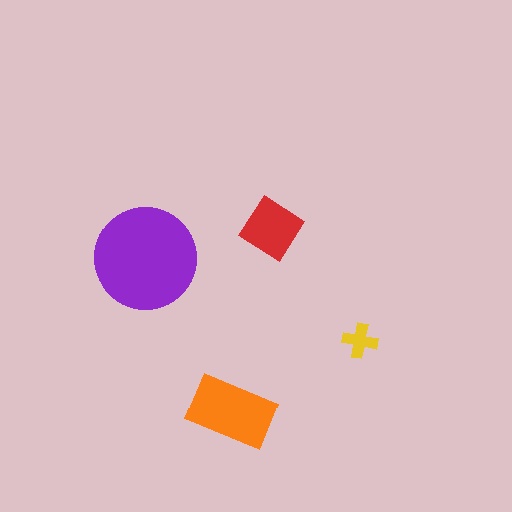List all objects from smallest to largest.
The yellow cross, the red diamond, the orange rectangle, the purple circle.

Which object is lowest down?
The orange rectangle is bottommost.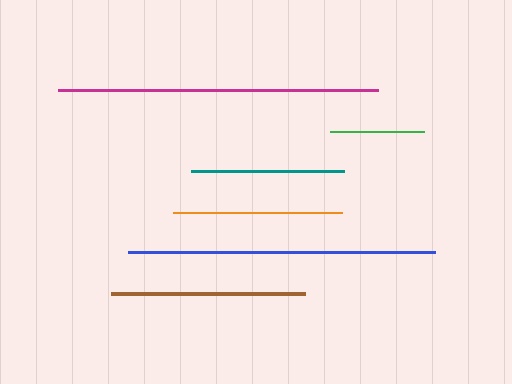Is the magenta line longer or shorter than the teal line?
The magenta line is longer than the teal line.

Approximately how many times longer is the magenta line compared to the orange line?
The magenta line is approximately 1.9 times the length of the orange line.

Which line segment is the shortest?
The green line is the shortest at approximately 94 pixels.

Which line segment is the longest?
The magenta line is the longest at approximately 320 pixels.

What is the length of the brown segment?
The brown segment is approximately 194 pixels long.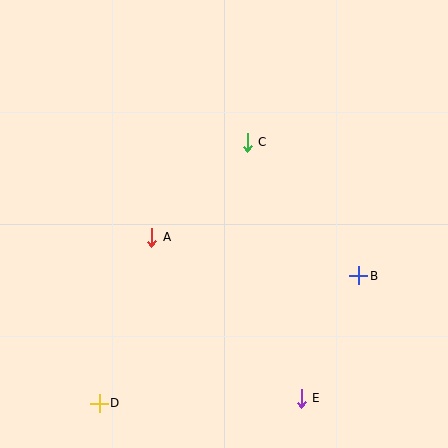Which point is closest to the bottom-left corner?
Point D is closest to the bottom-left corner.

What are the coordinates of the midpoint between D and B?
The midpoint between D and B is at (229, 340).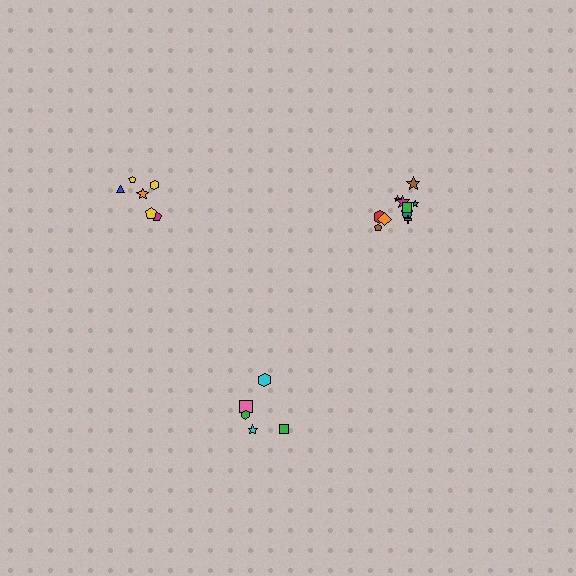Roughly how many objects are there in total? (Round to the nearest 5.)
Roughly 20 objects in total.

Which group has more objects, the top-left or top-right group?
The top-right group.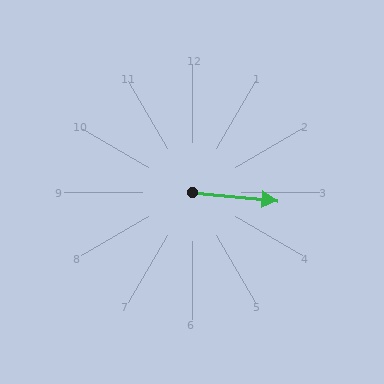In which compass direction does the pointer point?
East.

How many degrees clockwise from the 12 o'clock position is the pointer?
Approximately 96 degrees.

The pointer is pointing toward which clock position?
Roughly 3 o'clock.